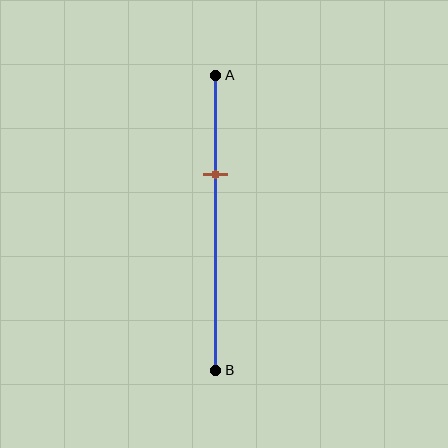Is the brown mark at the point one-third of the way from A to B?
Yes, the mark is approximately at the one-third point.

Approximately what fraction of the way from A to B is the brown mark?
The brown mark is approximately 35% of the way from A to B.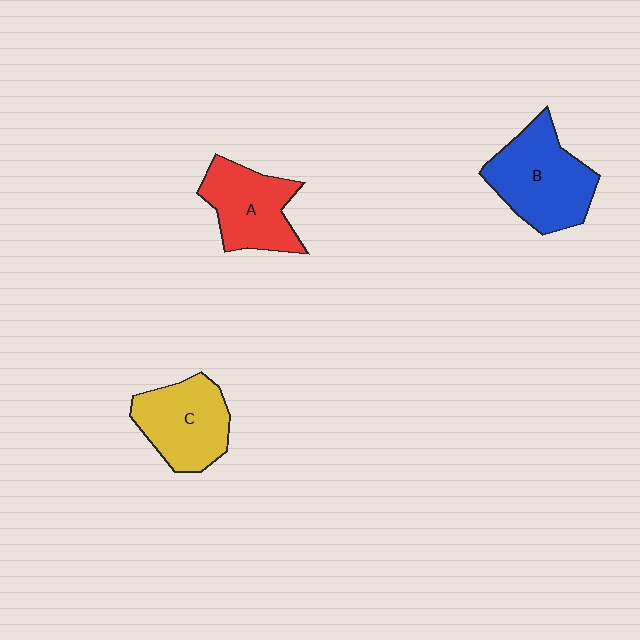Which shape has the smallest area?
Shape A (red).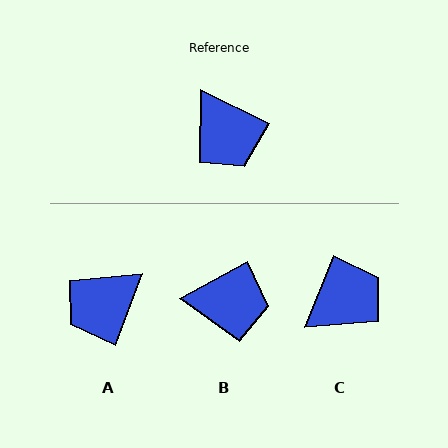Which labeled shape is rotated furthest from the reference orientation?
C, about 95 degrees away.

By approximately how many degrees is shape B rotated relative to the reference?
Approximately 55 degrees counter-clockwise.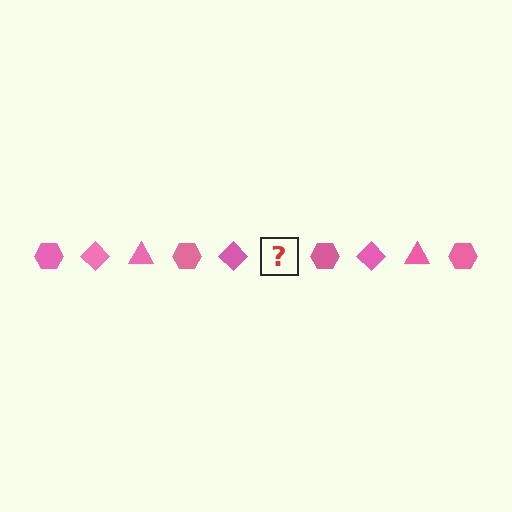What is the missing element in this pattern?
The missing element is a pink triangle.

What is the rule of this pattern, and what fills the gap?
The rule is that the pattern cycles through hexagon, diamond, triangle shapes in pink. The gap should be filled with a pink triangle.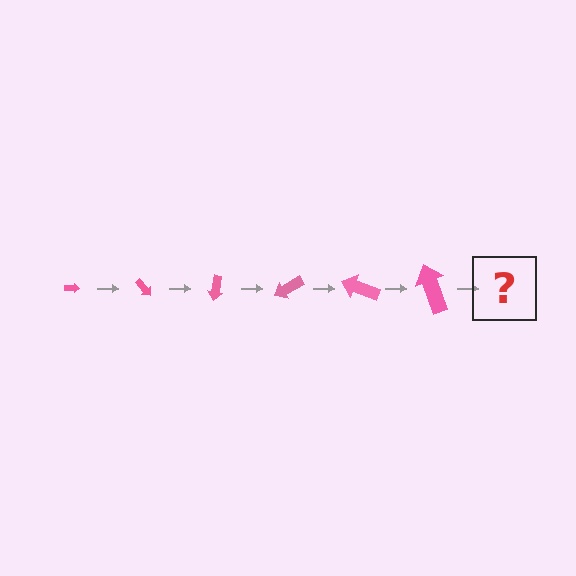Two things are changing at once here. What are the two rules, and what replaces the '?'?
The two rules are that the arrow grows larger each step and it rotates 50 degrees each step. The '?' should be an arrow, larger than the previous one and rotated 300 degrees from the start.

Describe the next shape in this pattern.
It should be an arrow, larger than the previous one and rotated 300 degrees from the start.